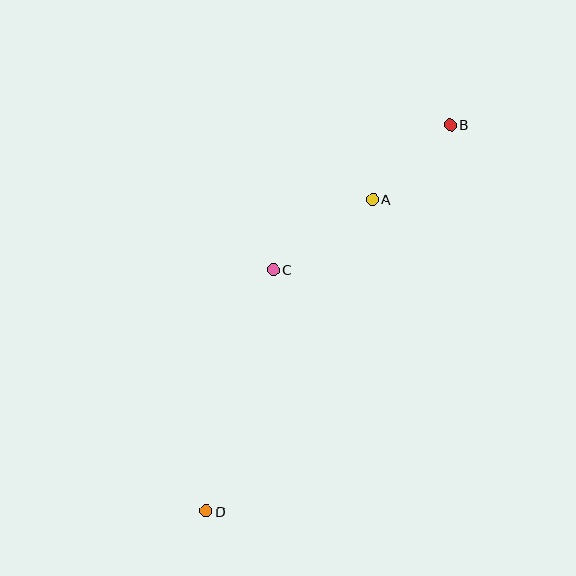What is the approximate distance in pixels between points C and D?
The distance between C and D is approximately 250 pixels.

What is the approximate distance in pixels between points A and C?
The distance between A and C is approximately 122 pixels.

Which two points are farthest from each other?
Points B and D are farthest from each other.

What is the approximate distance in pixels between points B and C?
The distance between B and C is approximately 229 pixels.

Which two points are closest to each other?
Points A and B are closest to each other.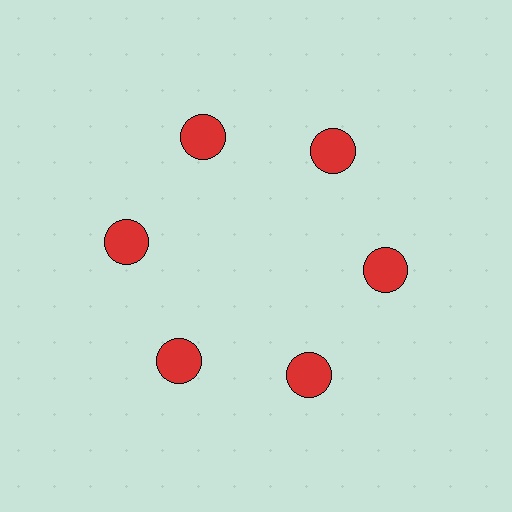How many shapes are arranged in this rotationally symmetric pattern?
There are 6 shapes, arranged in 6 groups of 1.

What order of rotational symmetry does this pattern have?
This pattern has 6-fold rotational symmetry.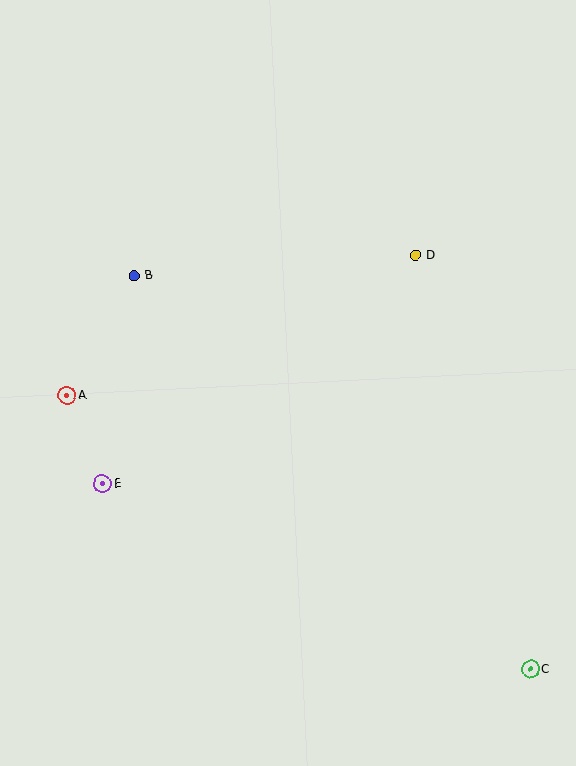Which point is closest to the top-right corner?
Point D is closest to the top-right corner.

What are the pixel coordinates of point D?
Point D is at (415, 256).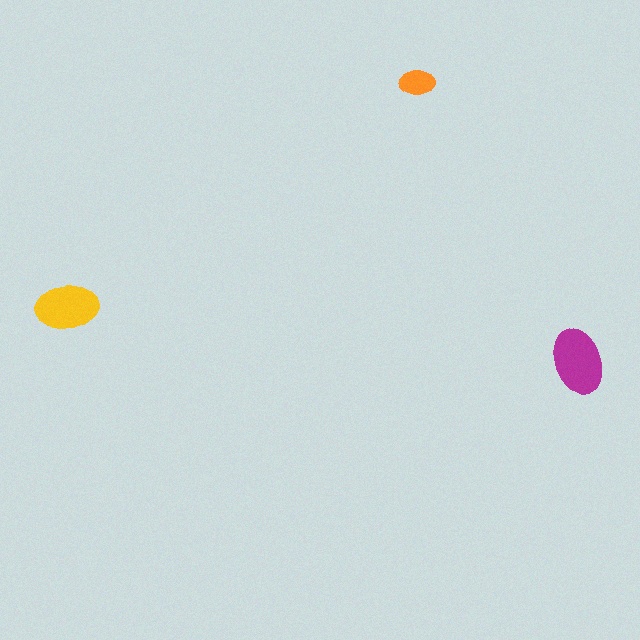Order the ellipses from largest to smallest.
the magenta one, the yellow one, the orange one.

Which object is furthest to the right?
The magenta ellipse is rightmost.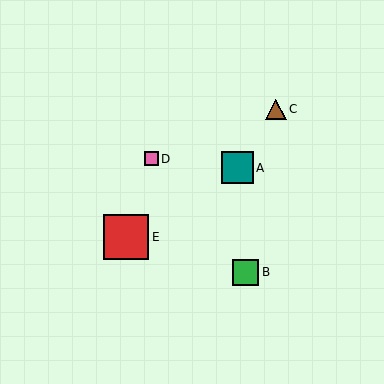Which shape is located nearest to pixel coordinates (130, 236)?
The red square (labeled E) at (126, 237) is nearest to that location.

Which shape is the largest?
The red square (labeled E) is the largest.